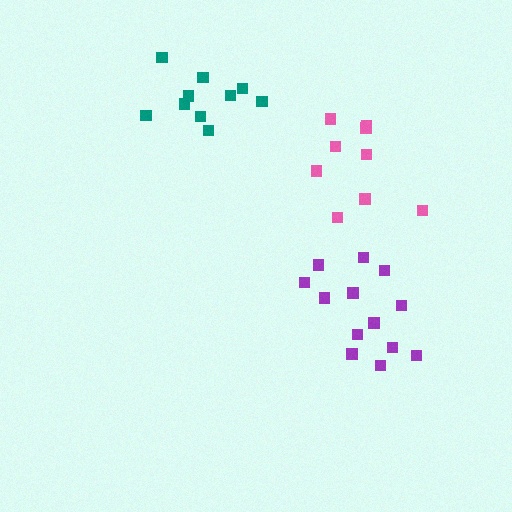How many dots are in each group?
Group 1: 10 dots, Group 2: 13 dots, Group 3: 9 dots (32 total).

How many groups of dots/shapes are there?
There are 3 groups.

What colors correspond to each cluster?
The clusters are colored: teal, purple, pink.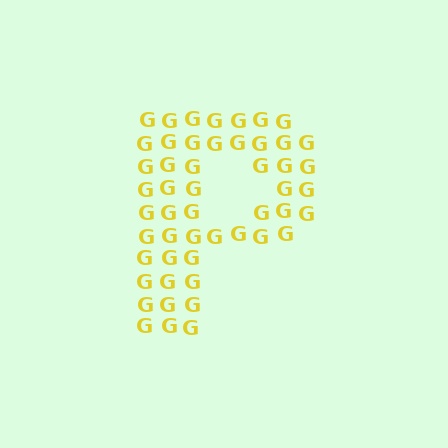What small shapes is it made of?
It is made of small letter G's.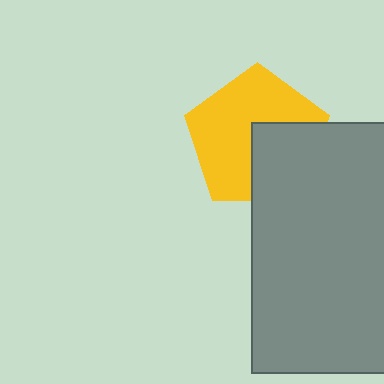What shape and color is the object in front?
The object in front is a gray rectangle.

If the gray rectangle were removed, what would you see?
You would see the complete yellow pentagon.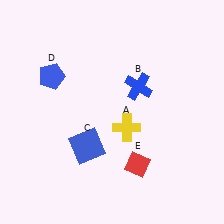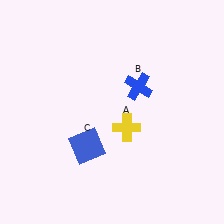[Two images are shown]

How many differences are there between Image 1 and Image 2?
There are 2 differences between the two images.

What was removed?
The blue pentagon (D), the red diamond (E) were removed in Image 2.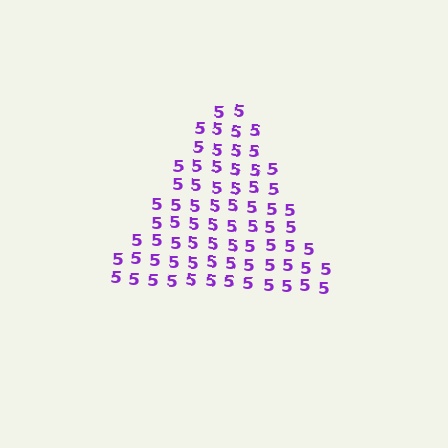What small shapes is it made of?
It is made of small digit 5's.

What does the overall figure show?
The overall figure shows a triangle.